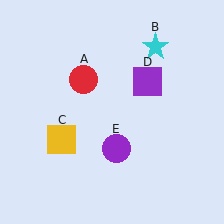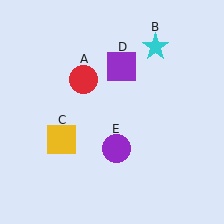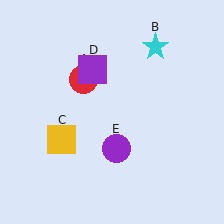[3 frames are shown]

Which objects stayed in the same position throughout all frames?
Red circle (object A) and cyan star (object B) and yellow square (object C) and purple circle (object E) remained stationary.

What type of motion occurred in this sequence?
The purple square (object D) rotated counterclockwise around the center of the scene.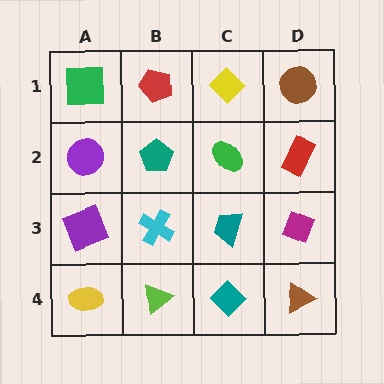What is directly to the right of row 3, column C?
A magenta diamond.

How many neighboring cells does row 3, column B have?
4.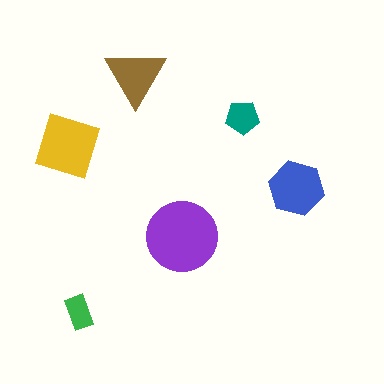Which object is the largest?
The purple circle.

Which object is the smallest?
The green rectangle.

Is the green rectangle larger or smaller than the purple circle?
Smaller.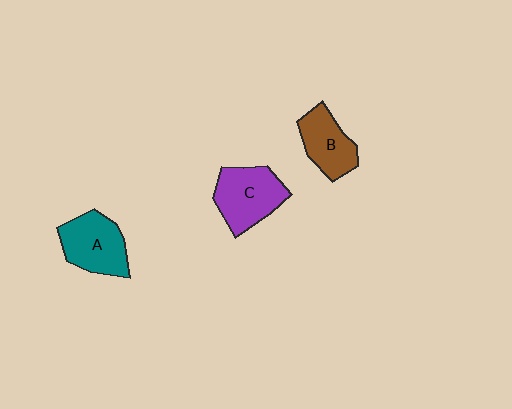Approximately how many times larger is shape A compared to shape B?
Approximately 1.2 times.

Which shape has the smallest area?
Shape B (brown).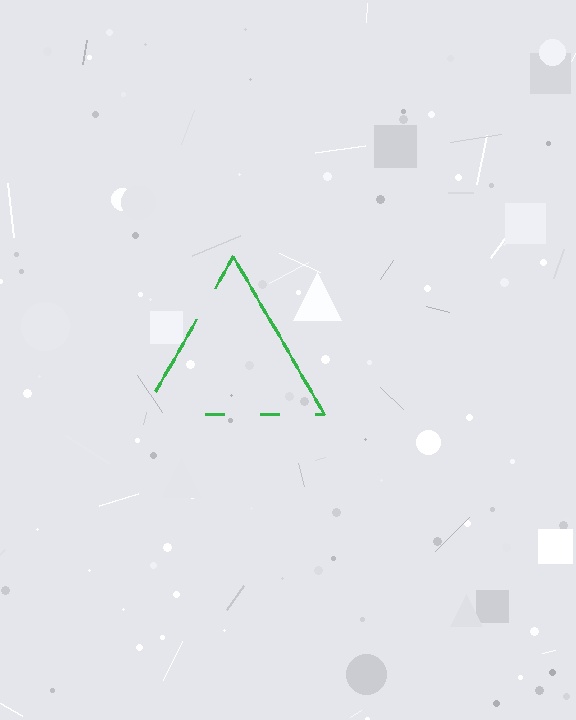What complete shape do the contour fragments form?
The contour fragments form a triangle.